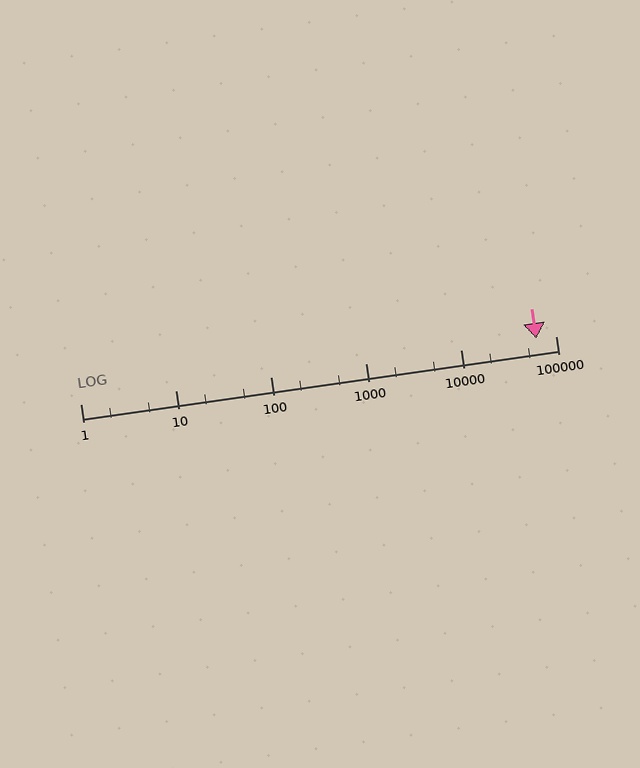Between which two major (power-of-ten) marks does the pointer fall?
The pointer is between 10000 and 100000.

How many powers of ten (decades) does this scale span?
The scale spans 5 decades, from 1 to 100000.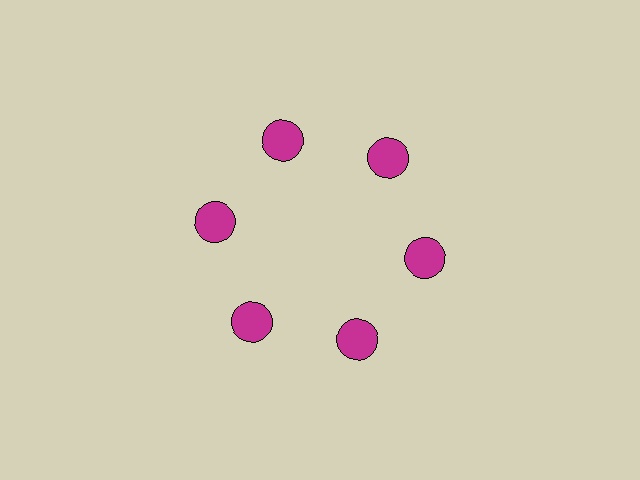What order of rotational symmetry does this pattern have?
This pattern has 6-fold rotational symmetry.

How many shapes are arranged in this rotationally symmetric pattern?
There are 6 shapes, arranged in 6 groups of 1.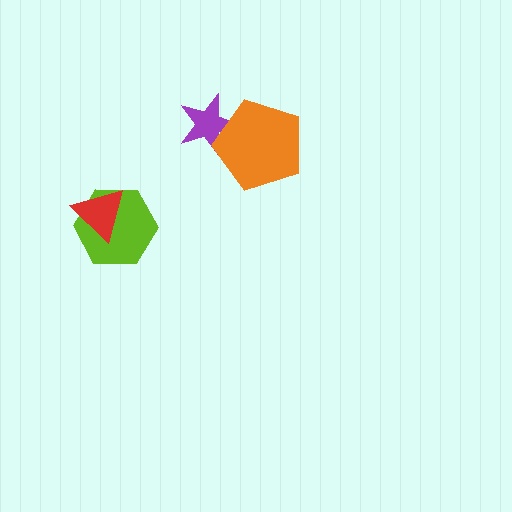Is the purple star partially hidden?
Yes, it is partially covered by another shape.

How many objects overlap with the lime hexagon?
1 object overlaps with the lime hexagon.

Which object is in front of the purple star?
The orange pentagon is in front of the purple star.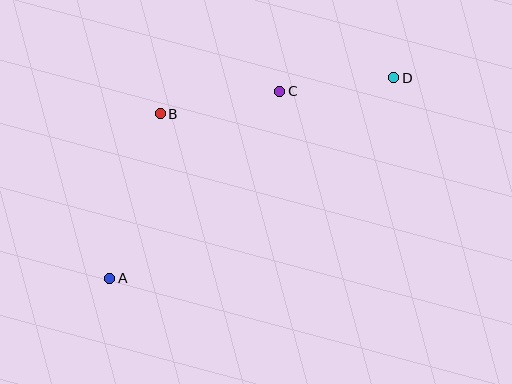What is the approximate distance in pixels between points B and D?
The distance between B and D is approximately 236 pixels.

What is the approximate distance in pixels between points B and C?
The distance between B and C is approximately 121 pixels.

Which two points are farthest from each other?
Points A and D are farthest from each other.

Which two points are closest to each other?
Points C and D are closest to each other.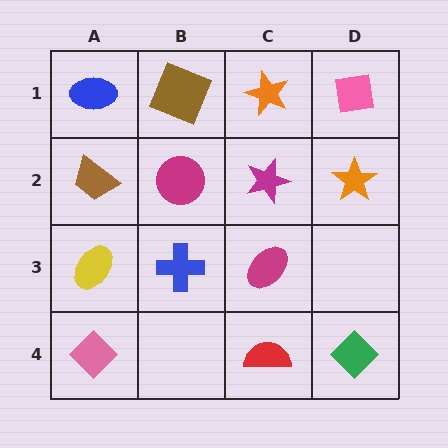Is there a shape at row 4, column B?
No, that cell is empty.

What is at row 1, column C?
An orange star.